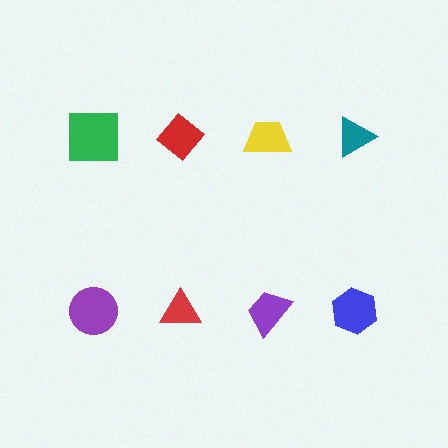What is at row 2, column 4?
A blue hexagon.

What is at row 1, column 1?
A green square.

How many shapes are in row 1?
4 shapes.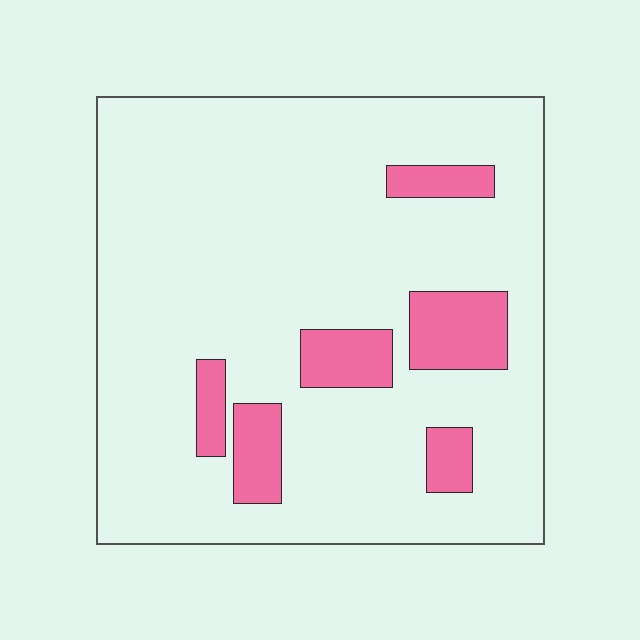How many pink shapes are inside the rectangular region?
6.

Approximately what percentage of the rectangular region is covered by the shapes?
Approximately 15%.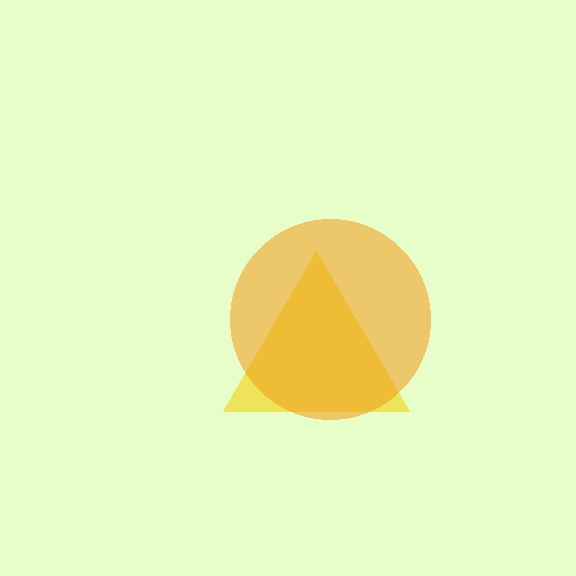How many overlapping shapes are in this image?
There are 2 overlapping shapes in the image.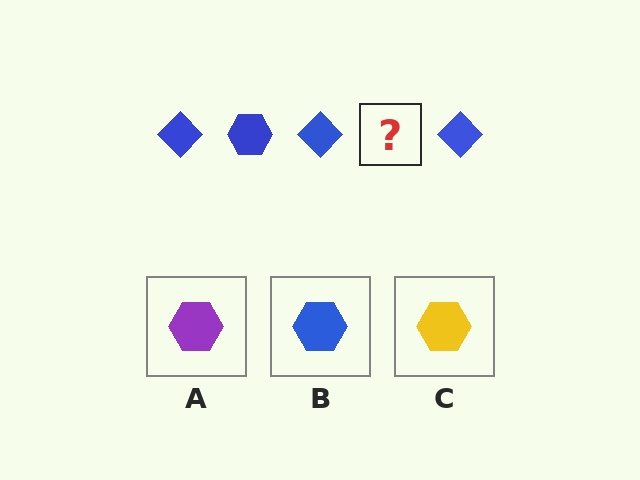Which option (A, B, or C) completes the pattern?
B.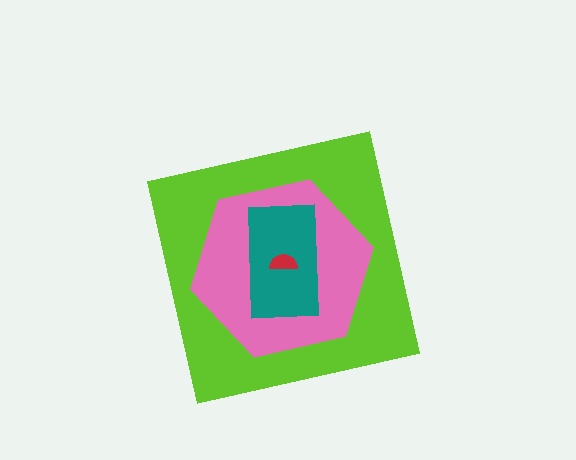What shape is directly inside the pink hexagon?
The teal rectangle.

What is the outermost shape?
The lime square.